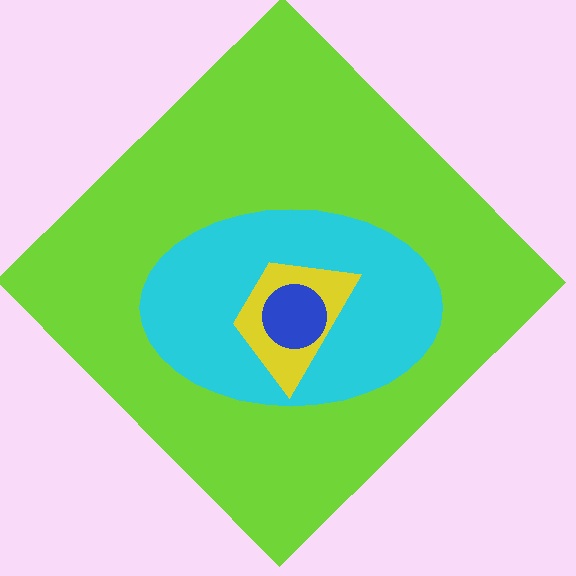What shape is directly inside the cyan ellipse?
The yellow trapezoid.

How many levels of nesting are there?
4.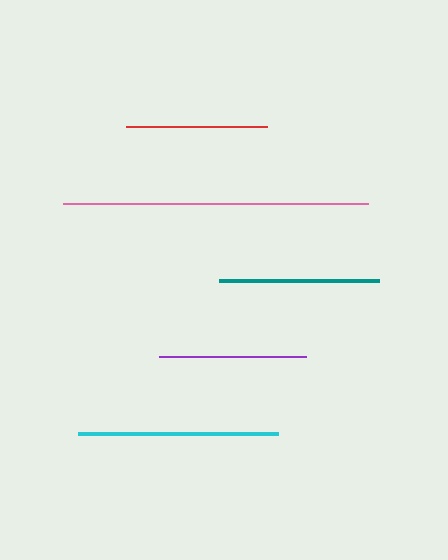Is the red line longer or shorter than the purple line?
The purple line is longer than the red line.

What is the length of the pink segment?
The pink segment is approximately 305 pixels long.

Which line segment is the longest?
The pink line is the longest at approximately 305 pixels.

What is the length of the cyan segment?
The cyan segment is approximately 200 pixels long.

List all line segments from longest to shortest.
From longest to shortest: pink, cyan, teal, purple, red.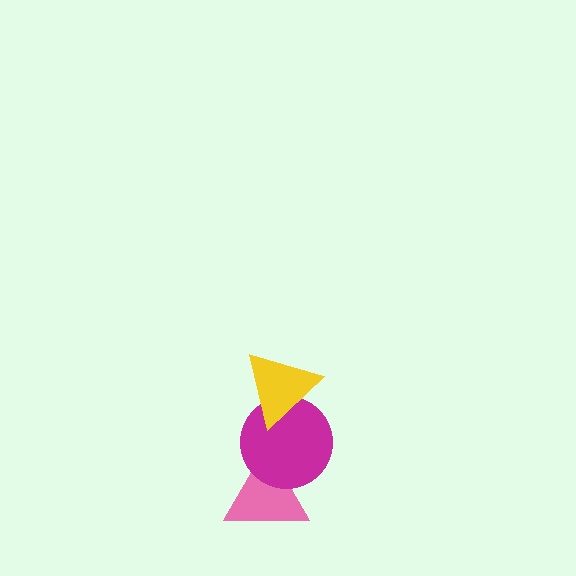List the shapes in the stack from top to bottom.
From top to bottom: the yellow triangle, the magenta circle, the pink triangle.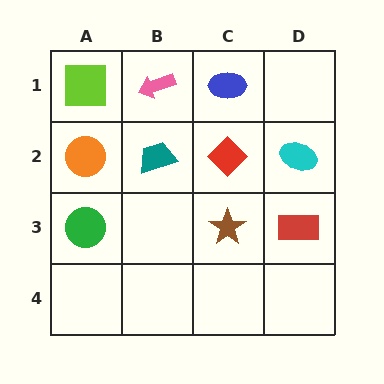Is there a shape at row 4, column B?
No, that cell is empty.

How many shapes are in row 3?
3 shapes.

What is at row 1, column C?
A blue ellipse.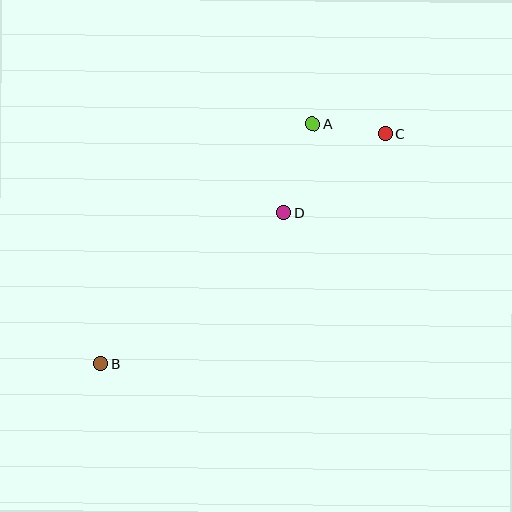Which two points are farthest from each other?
Points B and C are farthest from each other.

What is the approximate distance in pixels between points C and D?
The distance between C and D is approximately 128 pixels.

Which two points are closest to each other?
Points A and C are closest to each other.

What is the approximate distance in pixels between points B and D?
The distance between B and D is approximately 237 pixels.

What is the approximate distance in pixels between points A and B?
The distance between A and B is approximately 320 pixels.